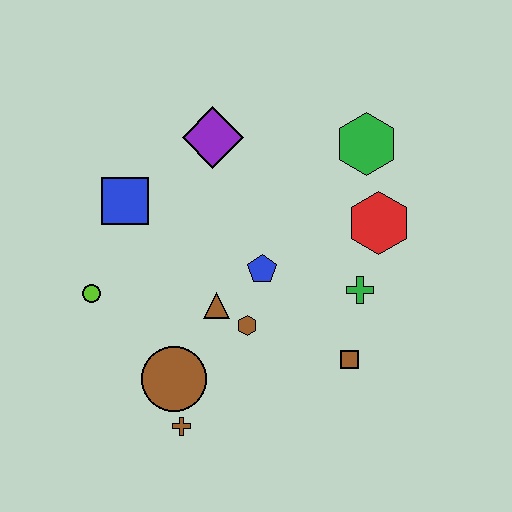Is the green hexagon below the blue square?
No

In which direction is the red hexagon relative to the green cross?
The red hexagon is above the green cross.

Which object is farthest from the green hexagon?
The brown cross is farthest from the green hexagon.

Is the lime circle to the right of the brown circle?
No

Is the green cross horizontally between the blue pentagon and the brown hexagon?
No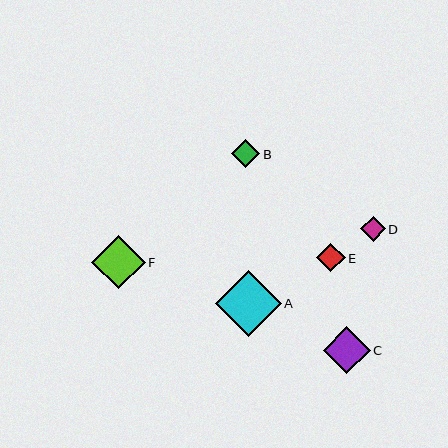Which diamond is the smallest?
Diamond D is the smallest with a size of approximately 25 pixels.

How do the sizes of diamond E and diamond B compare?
Diamond E and diamond B are approximately the same size.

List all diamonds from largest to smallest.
From largest to smallest: A, F, C, E, B, D.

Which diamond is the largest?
Diamond A is the largest with a size of approximately 66 pixels.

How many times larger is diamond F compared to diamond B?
Diamond F is approximately 1.9 times the size of diamond B.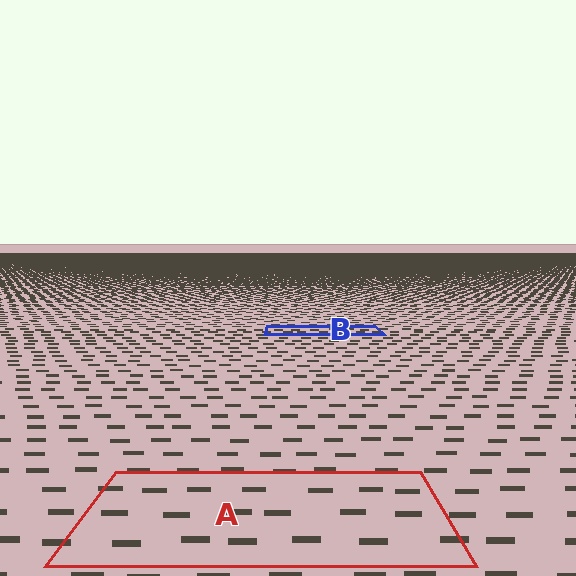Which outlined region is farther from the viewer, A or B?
Region B is farther from the viewer — the texture elements inside it appear smaller and more densely packed.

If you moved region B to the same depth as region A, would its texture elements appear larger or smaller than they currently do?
They would appear larger. At a closer depth, the same texture elements are projected at a bigger on-screen size.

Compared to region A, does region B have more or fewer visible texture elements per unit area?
Region B has more texture elements per unit area — they are packed more densely because it is farther away.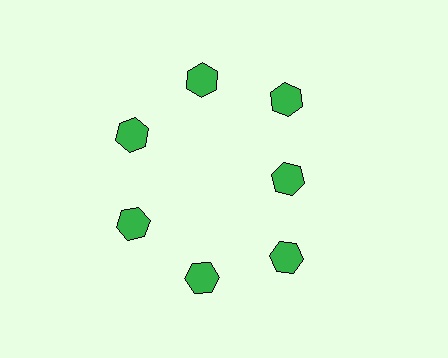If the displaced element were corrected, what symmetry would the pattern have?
It would have 7-fold rotational symmetry — the pattern would map onto itself every 51 degrees.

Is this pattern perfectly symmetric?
No. The 7 green hexagons are arranged in a ring, but one element near the 3 o'clock position is pulled inward toward the center, breaking the 7-fold rotational symmetry.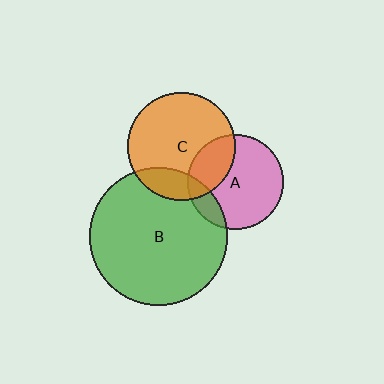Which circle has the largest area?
Circle B (green).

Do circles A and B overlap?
Yes.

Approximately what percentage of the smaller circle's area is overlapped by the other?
Approximately 15%.